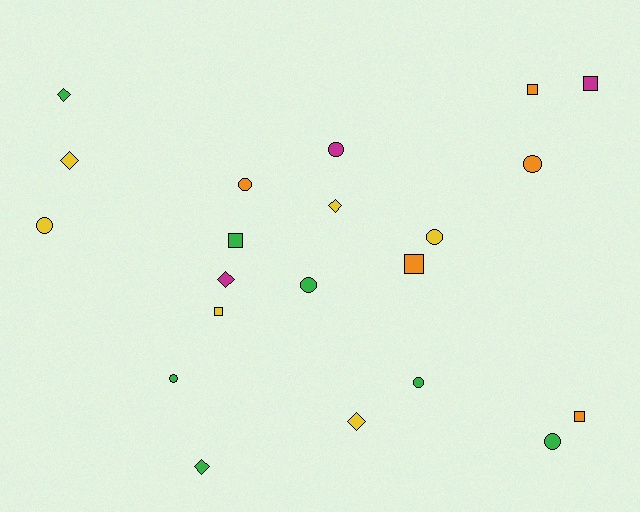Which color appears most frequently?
Green, with 7 objects.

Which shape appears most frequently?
Circle, with 9 objects.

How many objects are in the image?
There are 21 objects.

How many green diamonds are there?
There are 2 green diamonds.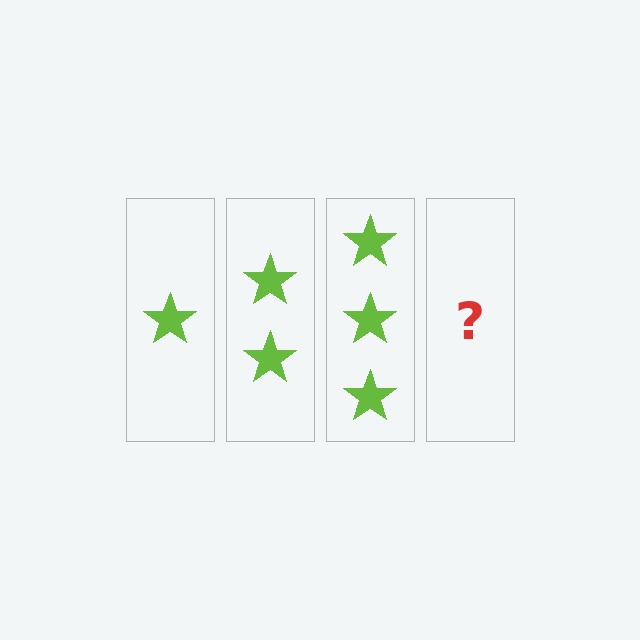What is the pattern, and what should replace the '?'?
The pattern is that each step adds one more star. The '?' should be 4 stars.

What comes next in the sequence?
The next element should be 4 stars.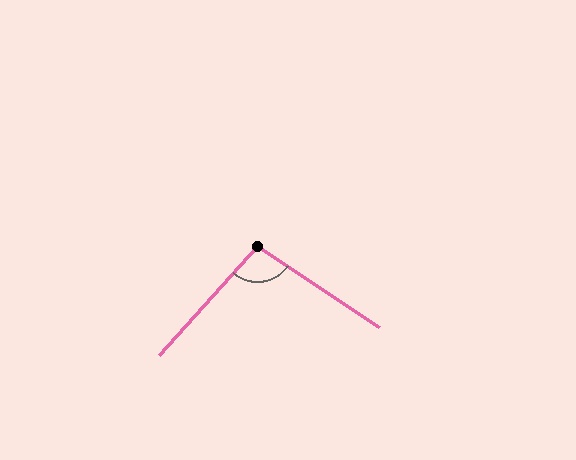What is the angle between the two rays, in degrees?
Approximately 98 degrees.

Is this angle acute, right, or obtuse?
It is obtuse.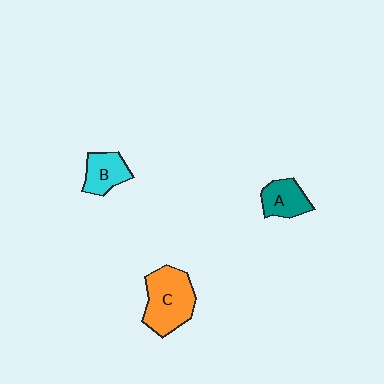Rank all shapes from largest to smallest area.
From largest to smallest: C (orange), A (teal), B (cyan).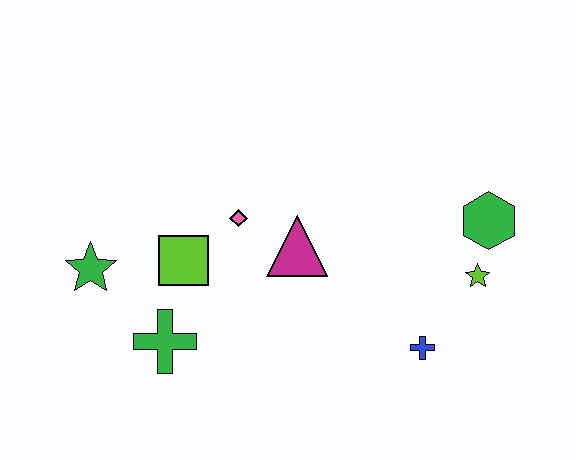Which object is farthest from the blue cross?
The green star is farthest from the blue cross.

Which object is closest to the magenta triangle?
The pink diamond is closest to the magenta triangle.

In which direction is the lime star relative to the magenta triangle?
The lime star is to the right of the magenta triangle.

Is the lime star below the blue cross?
No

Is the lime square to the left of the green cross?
No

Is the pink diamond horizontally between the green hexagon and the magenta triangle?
No